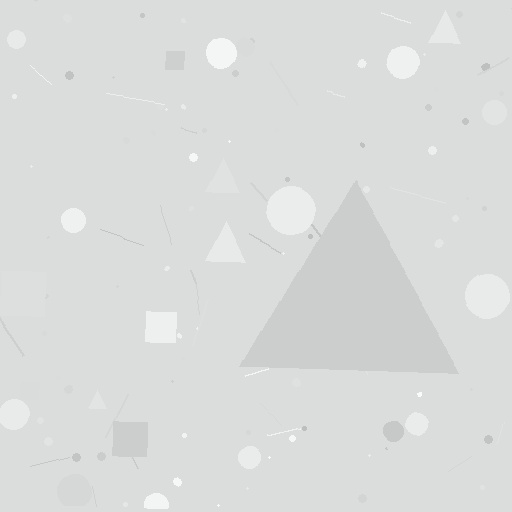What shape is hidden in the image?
A triangle is hidden in the image.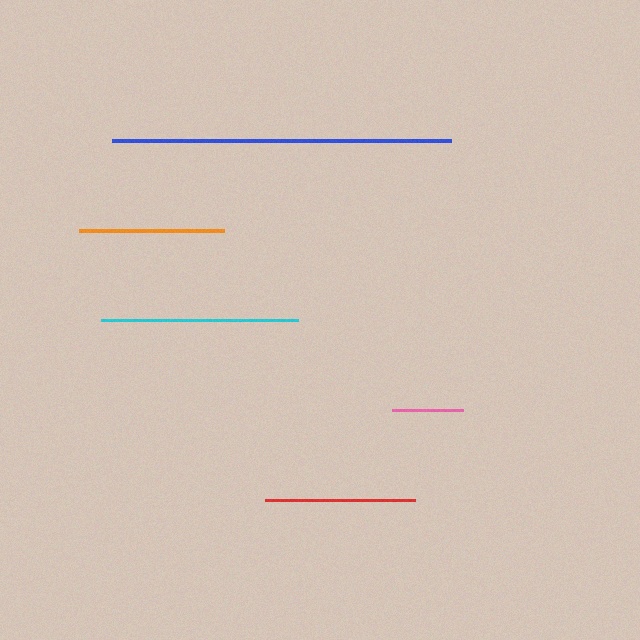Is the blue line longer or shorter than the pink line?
The blue line is longer than the pink line.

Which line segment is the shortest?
The pink line is the shortest at approximately 71 pixels.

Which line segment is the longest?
The blue line is the longest at approximately 338 pixels.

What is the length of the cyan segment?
The cyan segment is approximately 198 pixels long.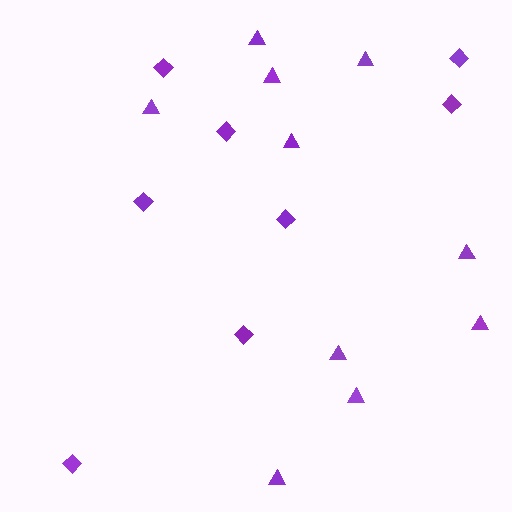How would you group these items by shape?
There are 2 groups: one group of diamonds (8) and one group of triangles (10).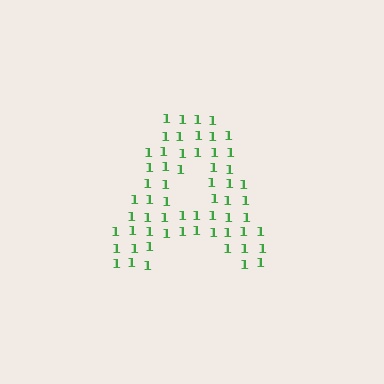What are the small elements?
The small elements are digit 1's.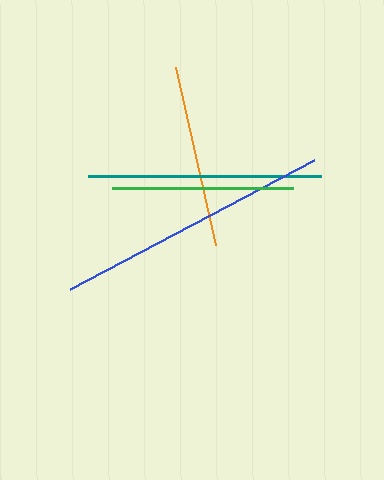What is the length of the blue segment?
The blue segment is approximately 276 pixels long.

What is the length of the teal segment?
The teal segment is approximately 233 pixels long.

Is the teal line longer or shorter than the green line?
The teal line is longer than the green line.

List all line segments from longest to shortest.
From longest to shortest: blue, teal, orange, green.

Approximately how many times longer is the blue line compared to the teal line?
The blue line is approximately 1.2 times the length of the teal line.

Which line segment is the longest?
The blue line is the longest at approximately 276 pixels.